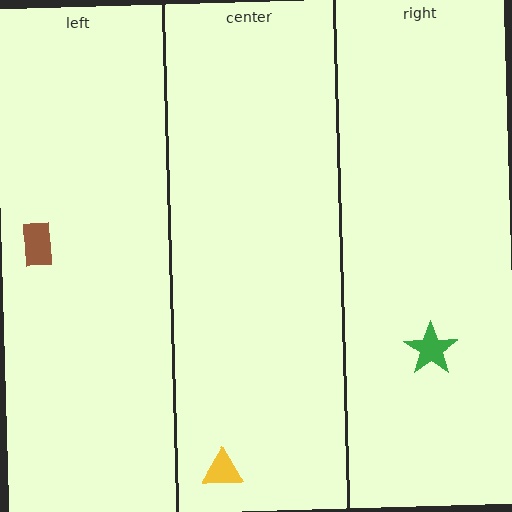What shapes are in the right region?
The green star.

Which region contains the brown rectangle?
The left region.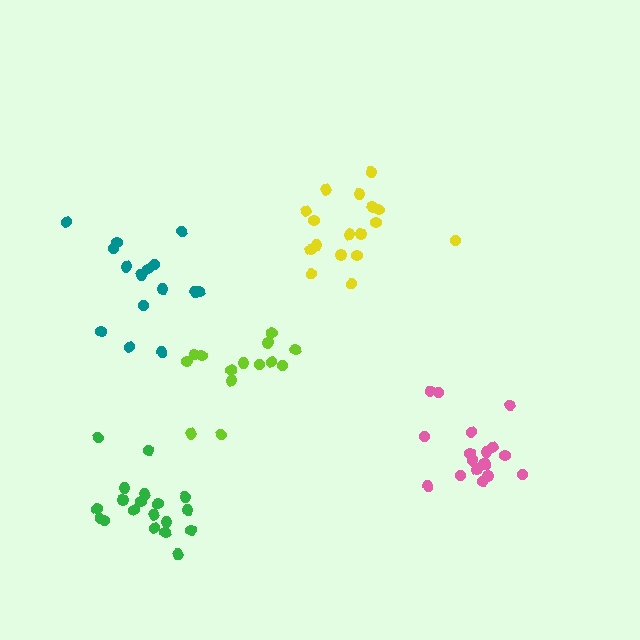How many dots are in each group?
Group 1: 19 dots, Group 2: 18 dots, Group 3: 17 dots, Group 4: 15 dots, Group 5: 14 dots (83 total).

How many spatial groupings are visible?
There are 5 spatial groupings.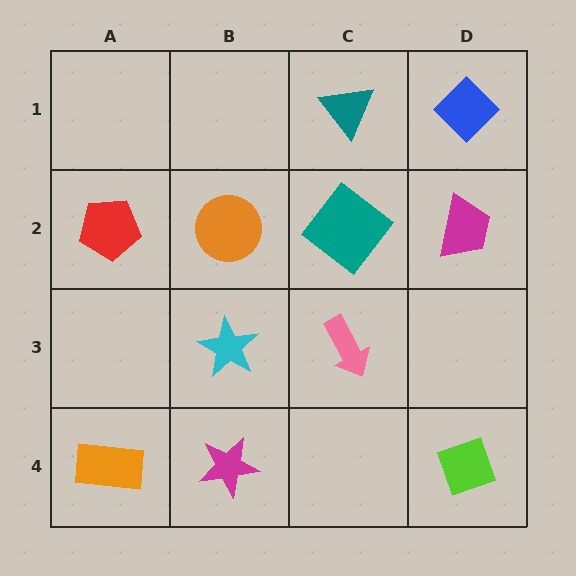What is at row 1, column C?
A teal triangle.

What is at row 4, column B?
A magenta star.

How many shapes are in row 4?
3 shapes.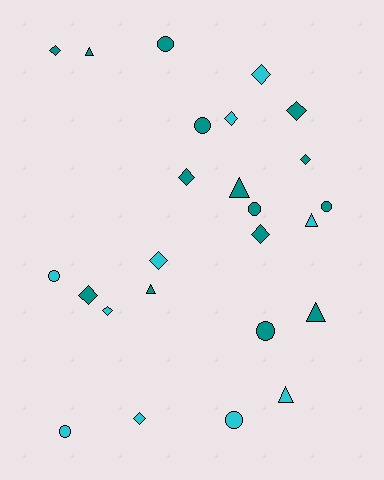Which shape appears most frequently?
Diamond, with 11 objects.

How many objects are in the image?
There are 25 objects.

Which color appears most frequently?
Teal, with 15 objects.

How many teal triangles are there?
There are 4 teal triangles.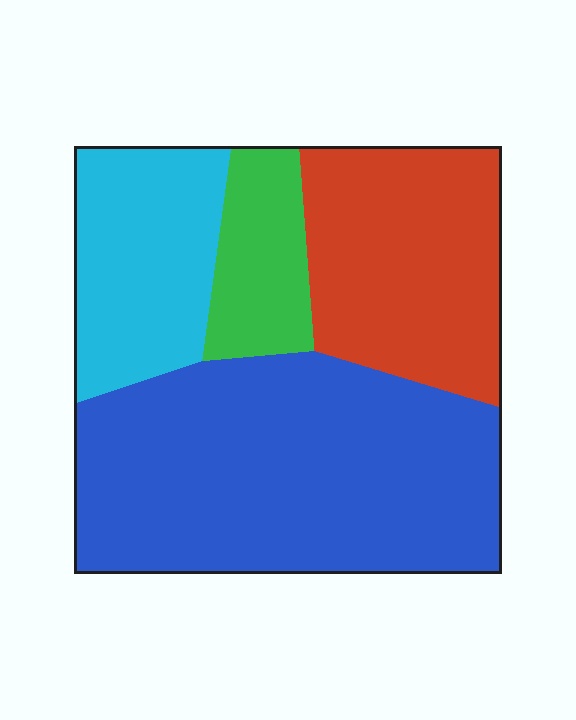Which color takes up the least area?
Green, at roughly 10%.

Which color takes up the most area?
Blue, at roughly 45%.